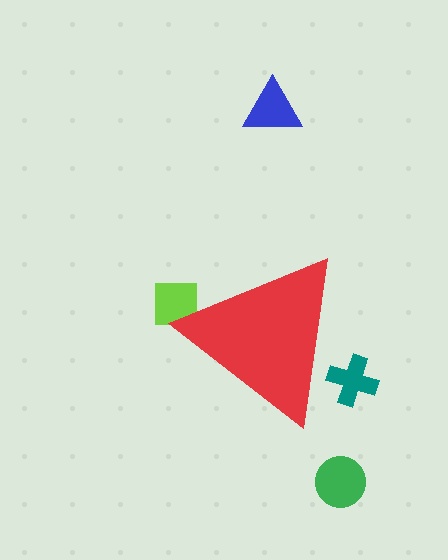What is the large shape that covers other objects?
A red triangle.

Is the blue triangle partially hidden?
No, the blue triangle is fully visible.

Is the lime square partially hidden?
Yes, the lime square is partially hidden behind the red triangle.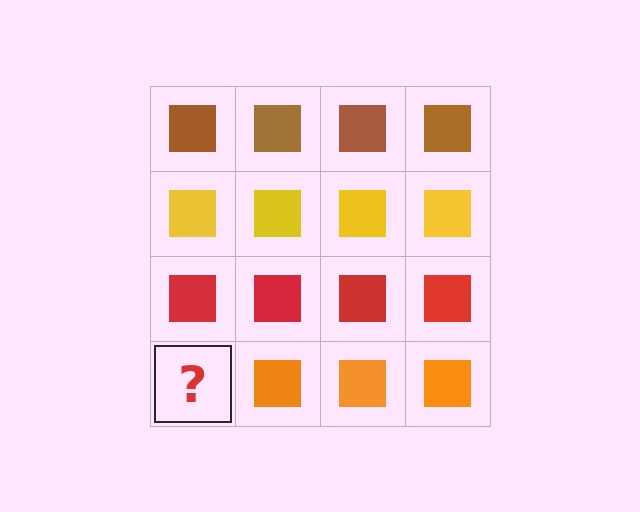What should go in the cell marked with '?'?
The missing cell should contain an orange square.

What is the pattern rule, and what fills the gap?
The rule is that each row has a consistent color. The gap should be filled with an orange square.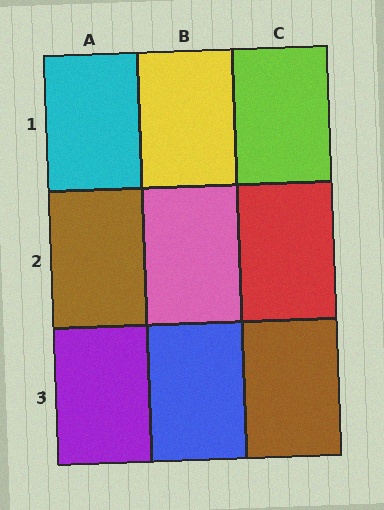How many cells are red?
1 cell is red.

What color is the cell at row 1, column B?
Yellow.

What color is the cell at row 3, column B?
Blue.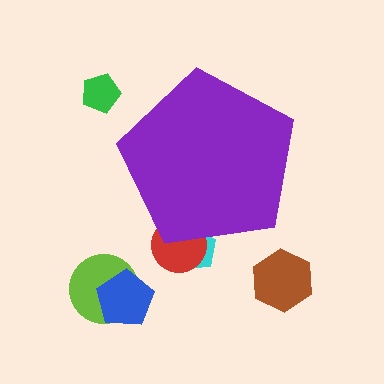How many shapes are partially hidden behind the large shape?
2 shapes are partially hidden.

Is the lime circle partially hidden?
No, the lime circle is fully visible.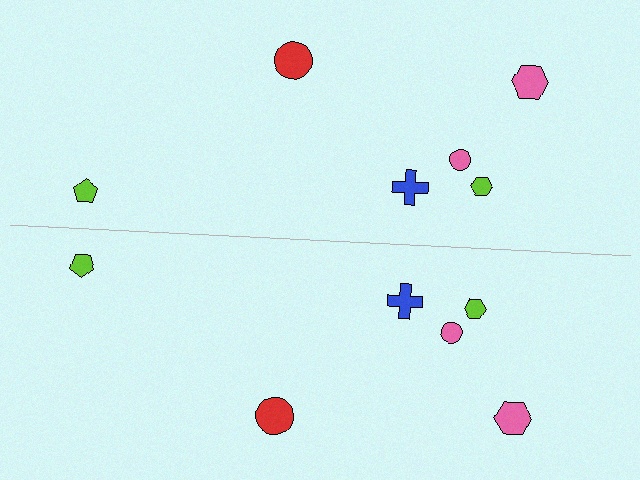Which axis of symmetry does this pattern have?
The pattern has a horizontal axis of symmetry running through the center of the image.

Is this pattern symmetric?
Yes, this pattern has bilateral (reflection) symmetry.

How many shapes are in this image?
There are 12 shapes in this image.